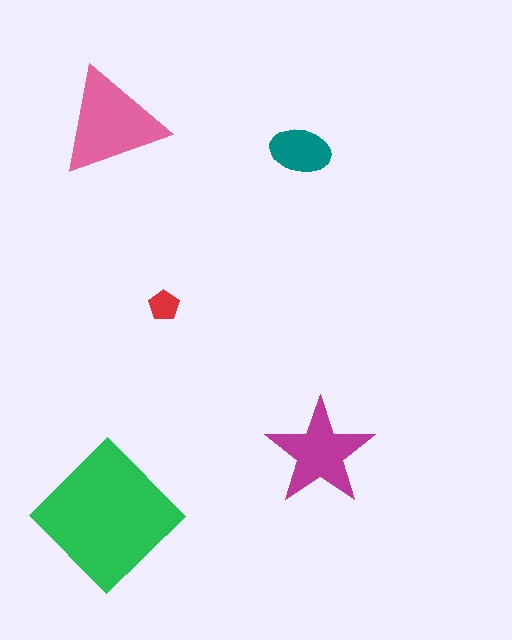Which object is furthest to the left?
The green diamond is leftmost.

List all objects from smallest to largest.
The red pentagon, the teal ellipse, the magenta star, the pink triangle, the green diamond.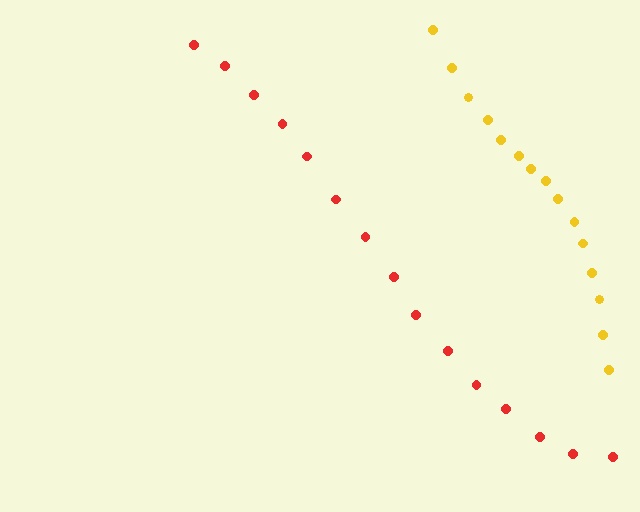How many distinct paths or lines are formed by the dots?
There are 2 distinct paths.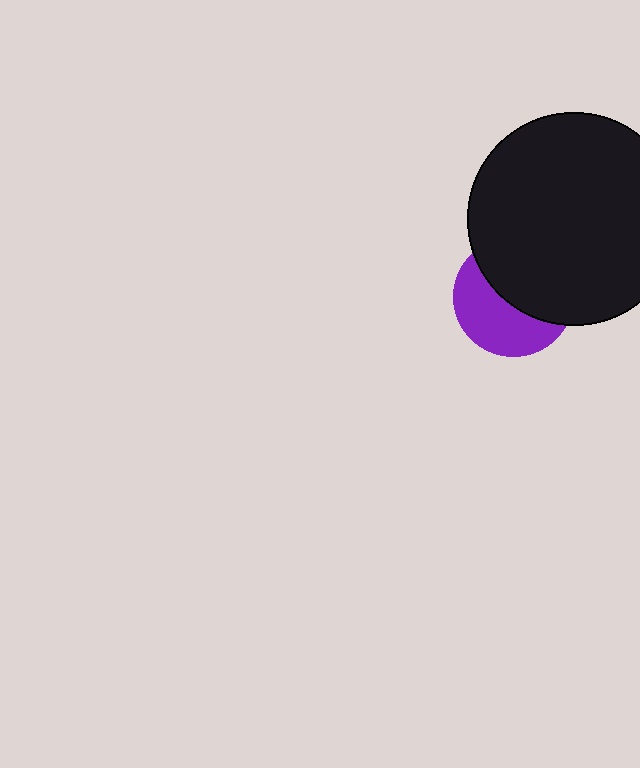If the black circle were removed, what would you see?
You would see the complete purple circle.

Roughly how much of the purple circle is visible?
About half of it is visible (roughly 48%).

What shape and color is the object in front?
The object in front is a black circle.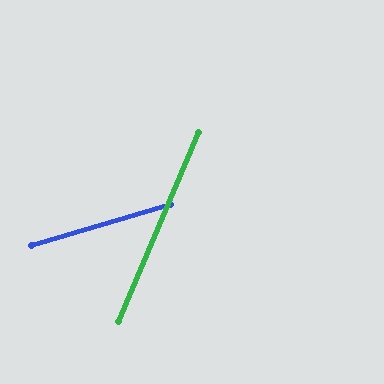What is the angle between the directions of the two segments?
Approximately 51 degrees.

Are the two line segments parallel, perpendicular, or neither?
Neither parallel nor perpendicular — they differ by about 51°.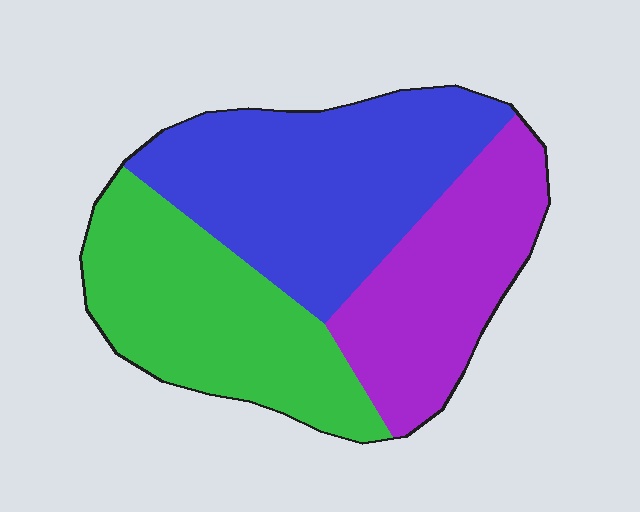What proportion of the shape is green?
Green takes up about one third (1/3) of the shape.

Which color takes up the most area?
Blue, at roughly 40%.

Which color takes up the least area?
Purple, at roughly 30%.